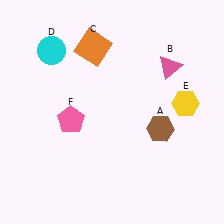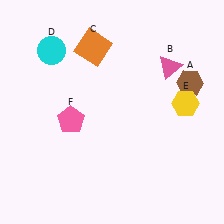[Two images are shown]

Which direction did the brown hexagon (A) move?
The brown hexagon (A) moved up.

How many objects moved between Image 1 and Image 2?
1 object moved between the two images.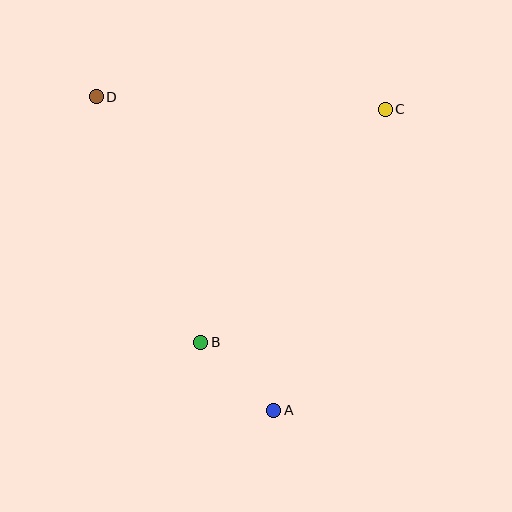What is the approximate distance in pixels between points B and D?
The distance between B and D is approximately 267 pixels.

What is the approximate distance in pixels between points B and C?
The distance between B and C is approximately 297 pixels.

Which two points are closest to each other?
Points A and B are closest to each other.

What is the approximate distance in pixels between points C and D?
The distance between C and D is approximately 289 pixels.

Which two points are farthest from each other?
Points A and D are farthest from each other.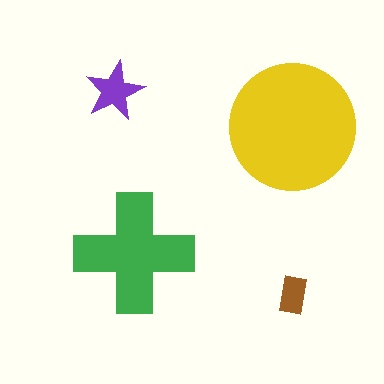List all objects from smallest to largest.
The brown rectangle, the purple star, the green cross, the yellow circle.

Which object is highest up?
The purple star is topmost.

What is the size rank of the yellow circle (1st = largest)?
1st.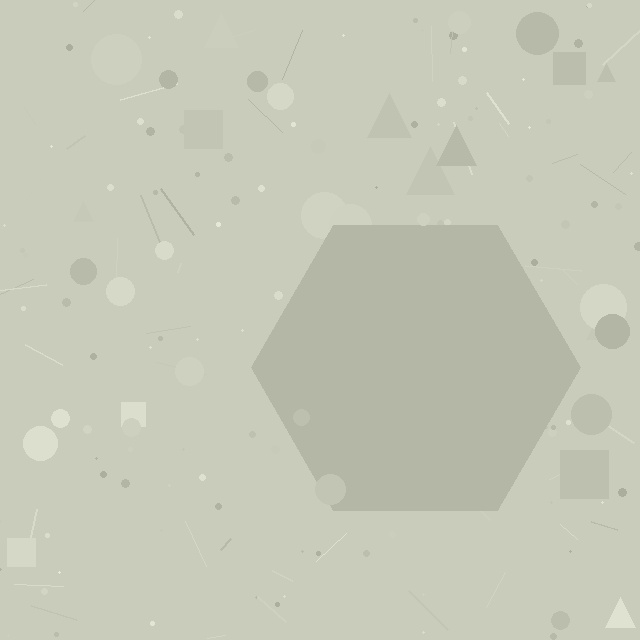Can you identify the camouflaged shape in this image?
The camouflaged shape is a hexagon.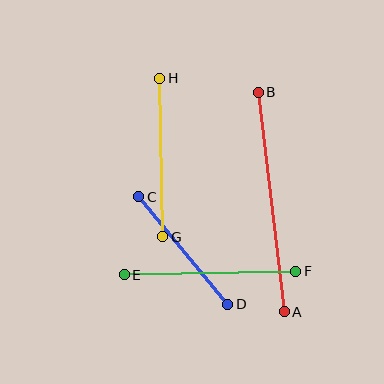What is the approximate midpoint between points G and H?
The midpoint is at approximately (161, 157) pixels.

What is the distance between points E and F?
The distance is approximately 172 pixels.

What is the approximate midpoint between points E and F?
The midpoint is at approximately (210, 273) pixels.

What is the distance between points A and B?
The distance is approximately 221 pixels.